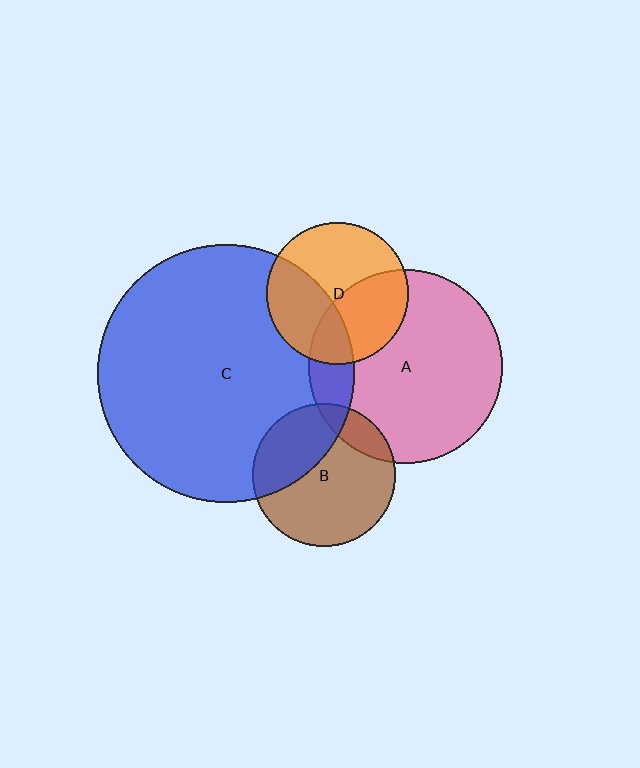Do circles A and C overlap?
Yes.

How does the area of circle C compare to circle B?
Approximately 3.3 times.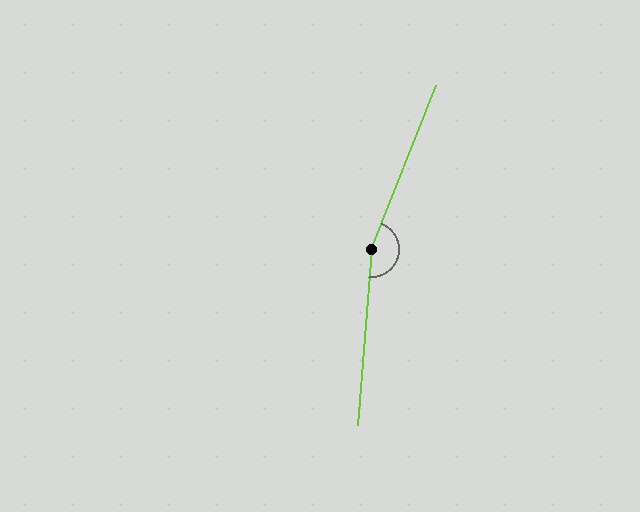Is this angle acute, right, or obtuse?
It is obtuse.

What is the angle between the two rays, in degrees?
Approximately 163 degrees.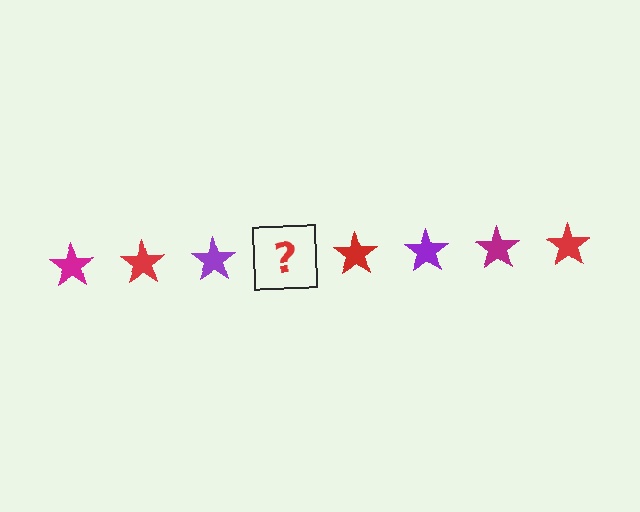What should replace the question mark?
The question mark should be replaced with a magenta star.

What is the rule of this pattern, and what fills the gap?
The rule is that the pattern cycles through magenta, red, purple stars. The gap should be filled with a magenta star.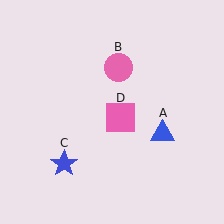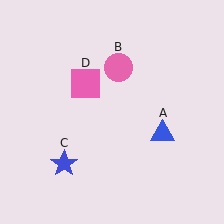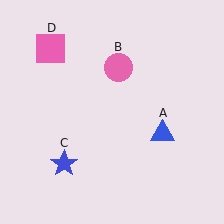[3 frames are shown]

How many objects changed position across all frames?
1 object changed position: pink square (object D).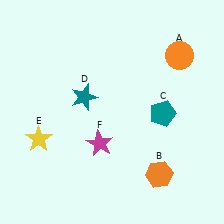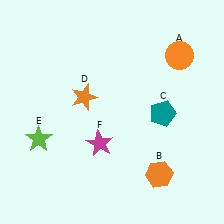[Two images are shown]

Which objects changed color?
D changed from teal to orange. E changed from yellow to lime.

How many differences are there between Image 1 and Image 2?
There are 2 differences between the two images.